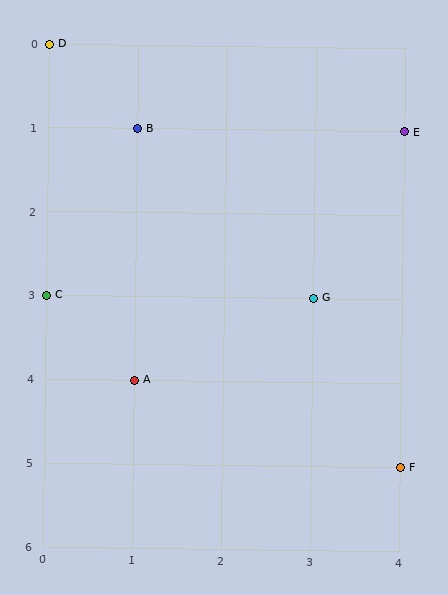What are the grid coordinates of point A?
Point A is at grid coordinates (1, 4).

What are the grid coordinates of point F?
Point F is at grid coordinates (4, 5).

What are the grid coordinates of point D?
Point D is at grid coordinates (0, 0).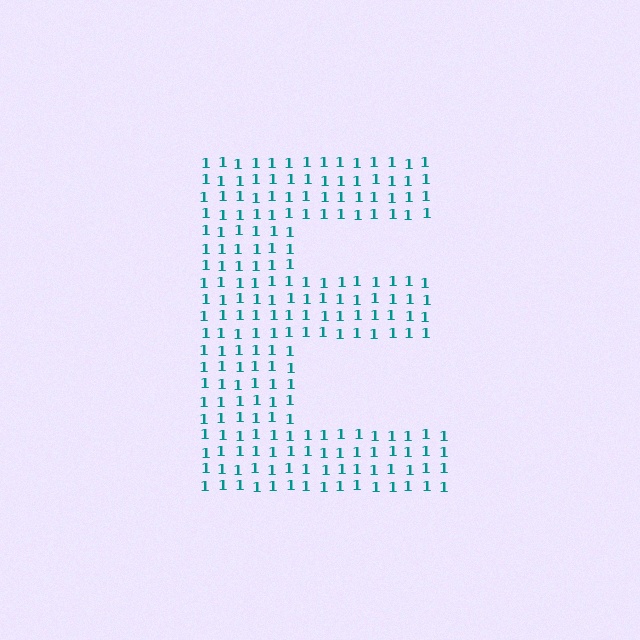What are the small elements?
The small elements are digit 1's.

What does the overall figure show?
The overall figure shows the letter E.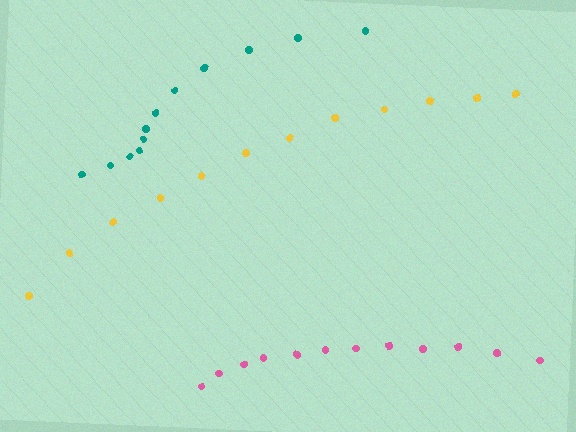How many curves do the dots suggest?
There are 3 distinct paths.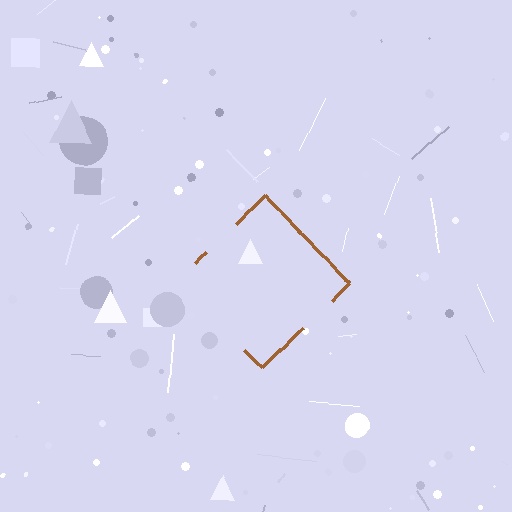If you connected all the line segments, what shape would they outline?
They would outline a diamond.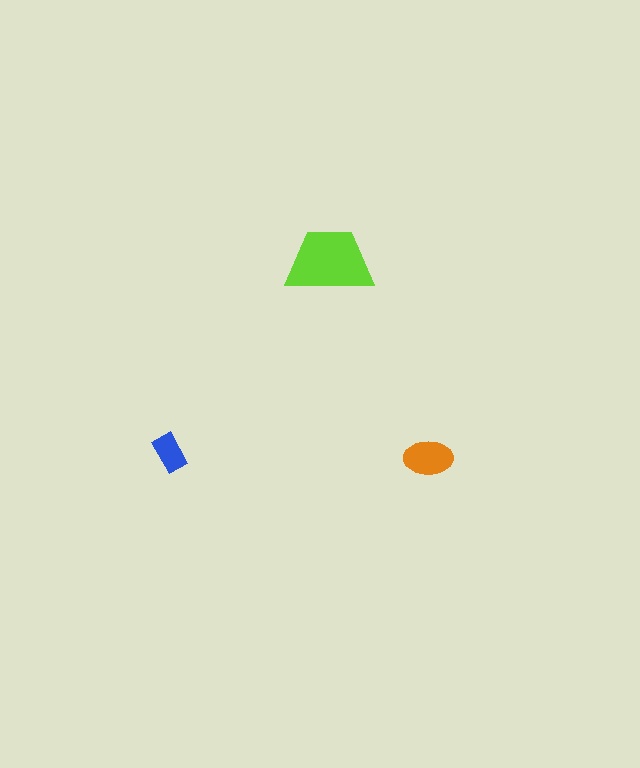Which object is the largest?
The lime trapezoid.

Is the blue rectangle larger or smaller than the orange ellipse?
Smaller.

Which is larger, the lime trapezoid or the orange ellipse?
The lime trapezoid.